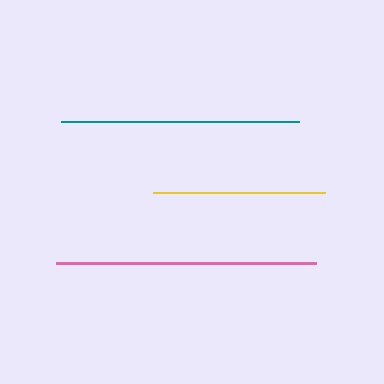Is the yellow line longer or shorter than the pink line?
The pink line is longer than the yellow line.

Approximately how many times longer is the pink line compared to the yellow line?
The pink line is approximately 1.5 times the length of the yellow line.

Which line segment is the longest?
The pink line is the longest at approximately 260 pixels.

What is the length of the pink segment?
The pink segment is approximately 260 pixels long.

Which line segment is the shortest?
The yellow line is the shortest at approximately 172 pixels.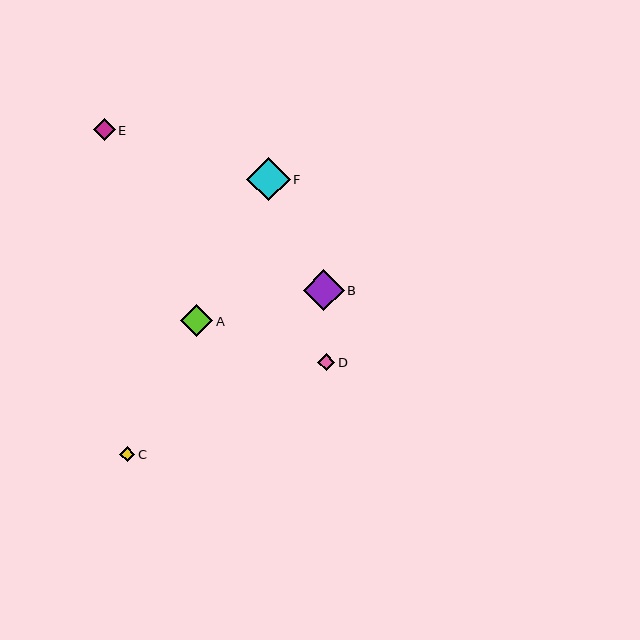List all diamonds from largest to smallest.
From largest to smallest: F, B, A, E, D, C.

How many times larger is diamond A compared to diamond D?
Diamond A is approximately 1.9 times the size of diamond D.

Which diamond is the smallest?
Diamond C is the smallest with a size of approximately 16 pixels.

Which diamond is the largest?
Diamond F is the largest with a size of approximately 44 pixels.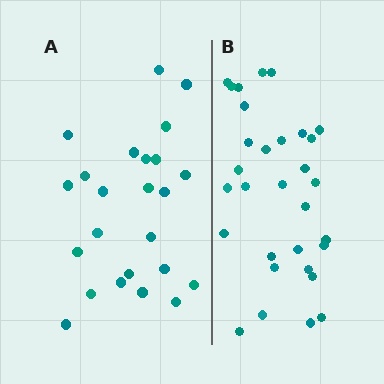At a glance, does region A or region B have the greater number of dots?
Region B (the right region) has more dots.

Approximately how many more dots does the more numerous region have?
Region B has roughly 8 or so more dots than region A.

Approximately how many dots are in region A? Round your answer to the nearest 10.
About 20 dots. (The exact count is 24, which rounds to 20.)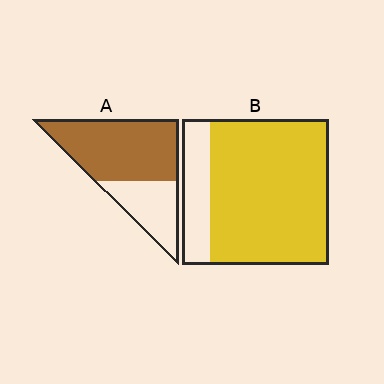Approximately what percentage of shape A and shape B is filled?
A is approximately 65% and B is approximately 80%.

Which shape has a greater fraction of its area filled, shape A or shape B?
Shape B.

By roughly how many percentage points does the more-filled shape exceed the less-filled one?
By roughly 15 percentage points (B over A).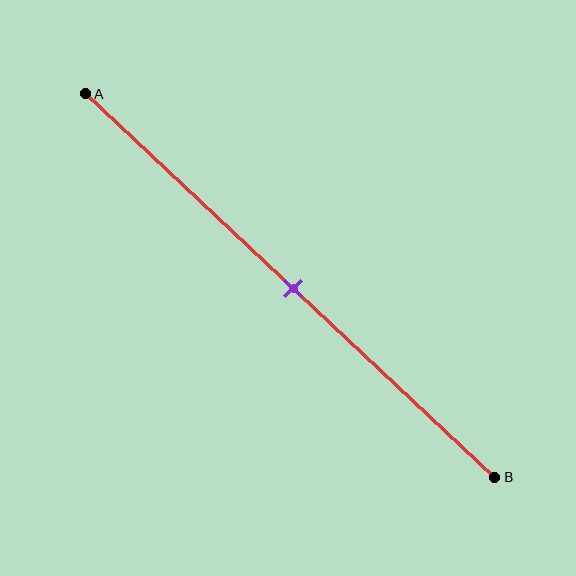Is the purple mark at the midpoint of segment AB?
Yes, the mark is approximately at the midpoint.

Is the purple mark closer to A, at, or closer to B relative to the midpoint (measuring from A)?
The purple mark is approximately at the midpoint of segment AB.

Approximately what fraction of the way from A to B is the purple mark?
The purple mark is approximately 50% of the way from A to B.